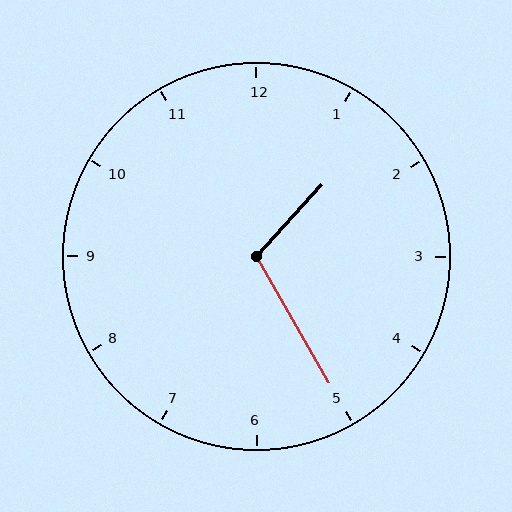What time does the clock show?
1:25.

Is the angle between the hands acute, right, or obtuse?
It is obtuse.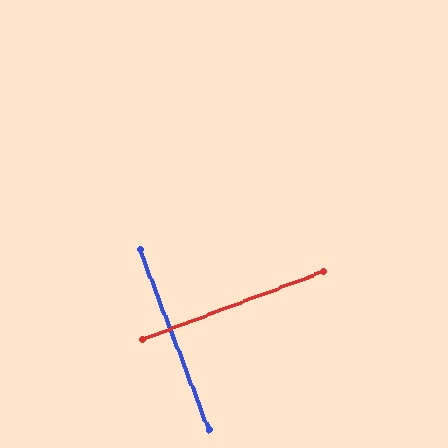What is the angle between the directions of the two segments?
Approximately 90 degrees.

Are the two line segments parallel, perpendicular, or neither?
Perpendicular — they meet at approximately 90°.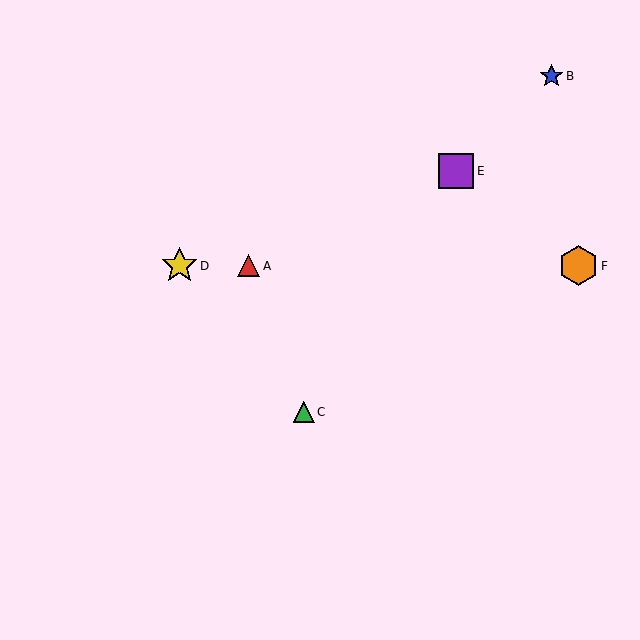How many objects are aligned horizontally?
3 objects (A, D, F) are aligned horizontally.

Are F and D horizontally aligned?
Yes, both are at y≈266.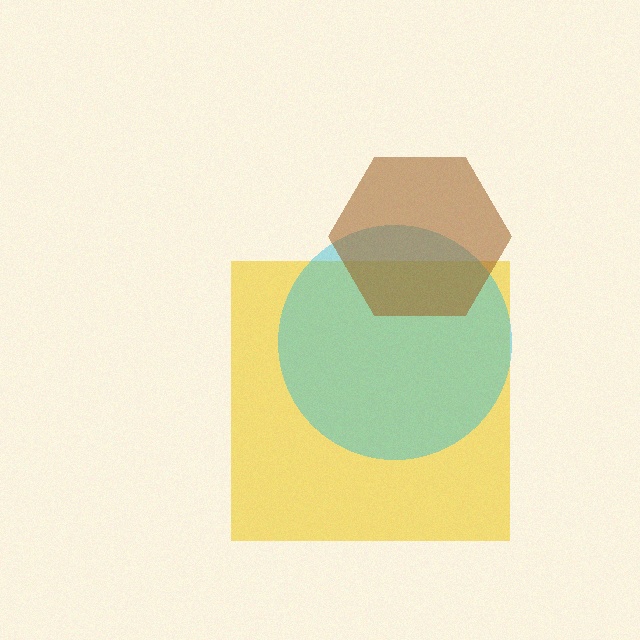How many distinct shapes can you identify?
There are 3 distinct shapes: a yellow square, a cyan circle, a brown hexagon.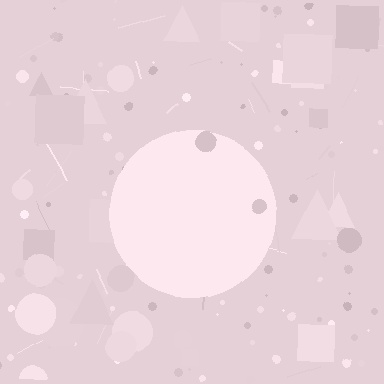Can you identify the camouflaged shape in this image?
The camouflaged shape is a circle.